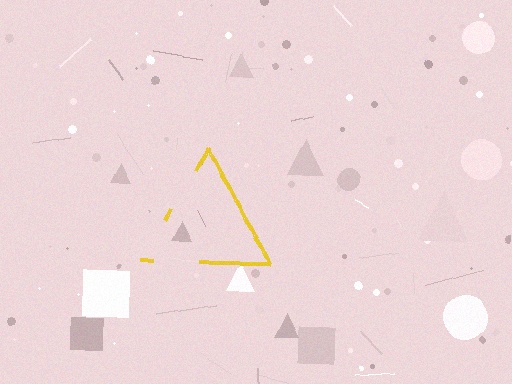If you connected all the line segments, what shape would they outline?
They would outline a triangle.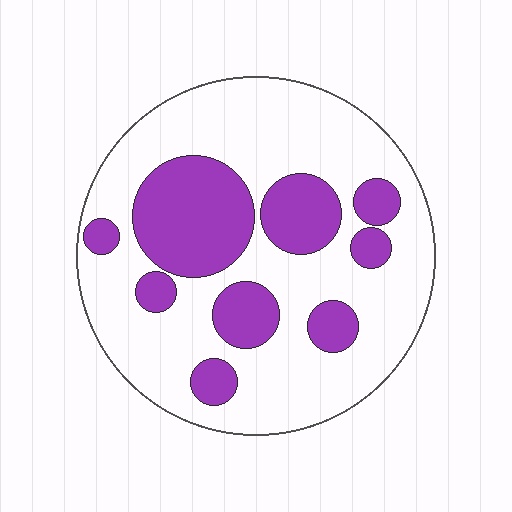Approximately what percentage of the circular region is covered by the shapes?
Approximately 30%.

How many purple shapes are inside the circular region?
9.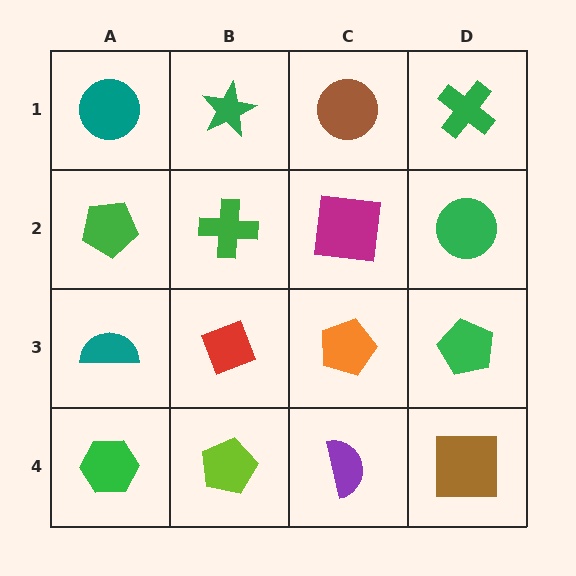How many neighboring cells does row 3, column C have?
4.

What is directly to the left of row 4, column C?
A lime pentagon.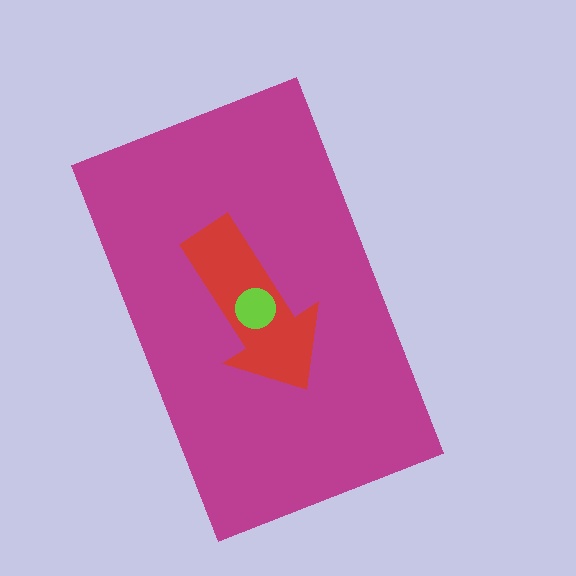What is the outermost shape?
The magenta rectangle.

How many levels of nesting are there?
3.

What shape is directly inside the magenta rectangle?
The red arrow.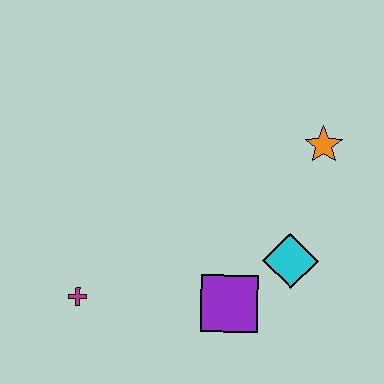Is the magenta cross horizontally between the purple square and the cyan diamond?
No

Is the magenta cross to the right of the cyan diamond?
No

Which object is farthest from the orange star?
The magenta cross is farthest from the orange star.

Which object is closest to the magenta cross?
The purple square is closest to the magenta cross.